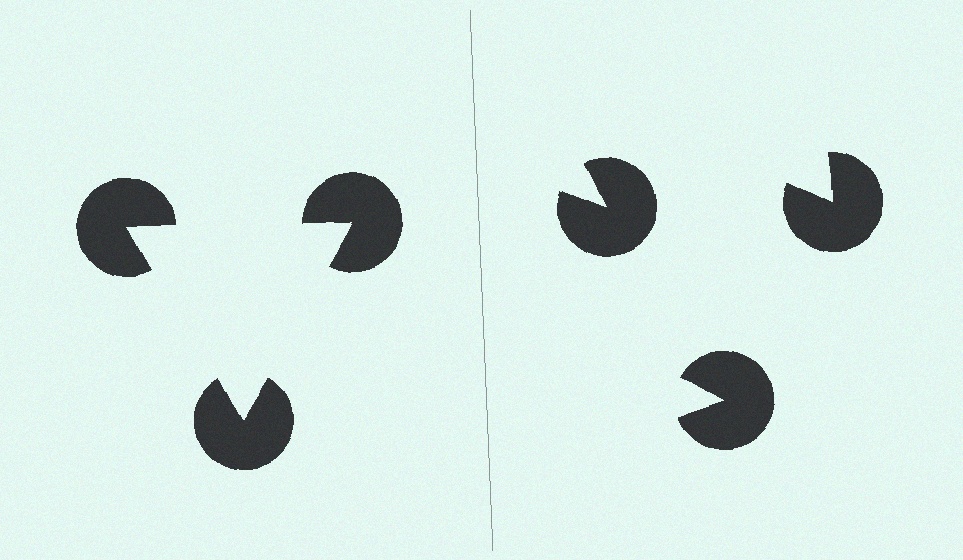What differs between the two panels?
The pac-man discs are positioned identically on both sides; only the wedge orientations differ. On the left they align to a triangle; on the right they are misaligned.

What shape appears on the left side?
An illusory triangle.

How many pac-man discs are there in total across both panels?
6 — 3 on each side.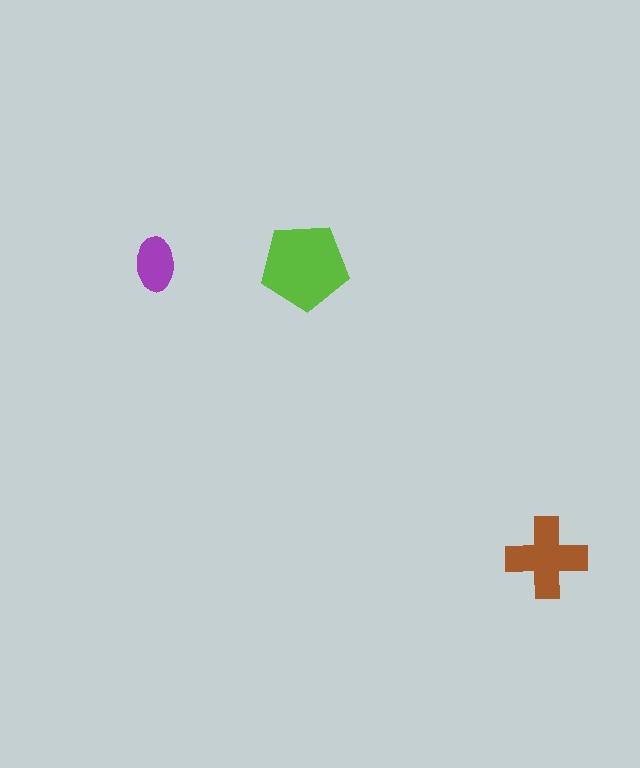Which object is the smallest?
The purple ellipse.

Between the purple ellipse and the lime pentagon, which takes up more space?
The lime pentagon.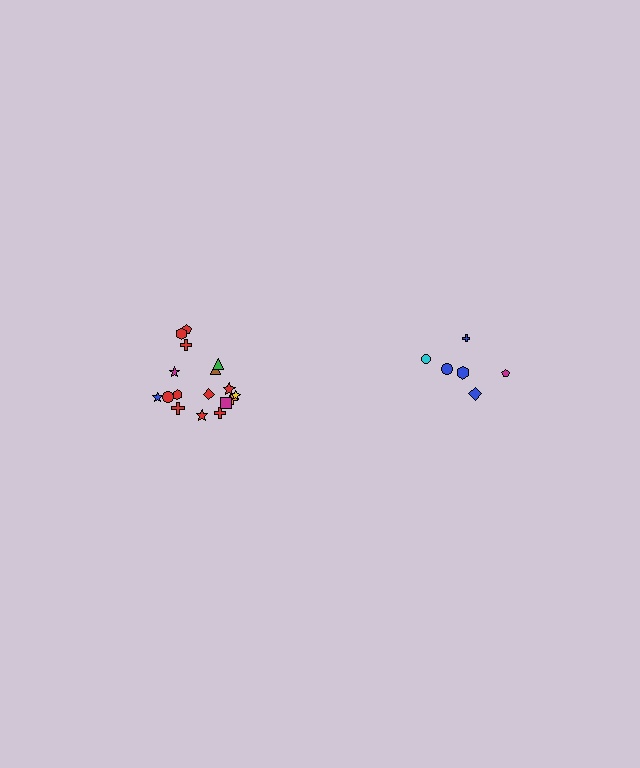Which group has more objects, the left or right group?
The left group.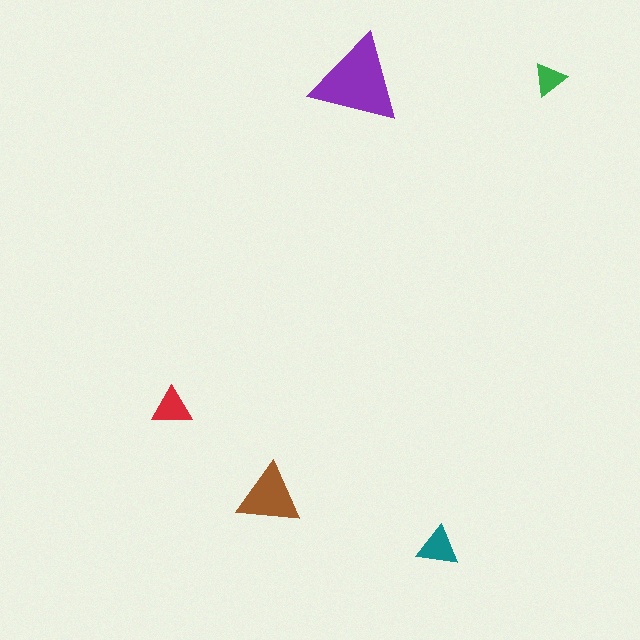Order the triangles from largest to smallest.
the purple one, the brown one, the teal one, the red one, the green one.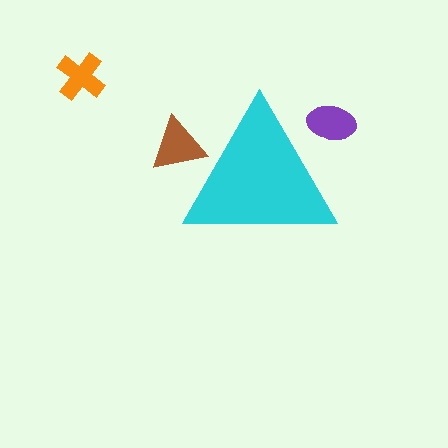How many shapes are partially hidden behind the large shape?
2 shapes are partially hidden.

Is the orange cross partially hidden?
No, the orange cross is fully visible.